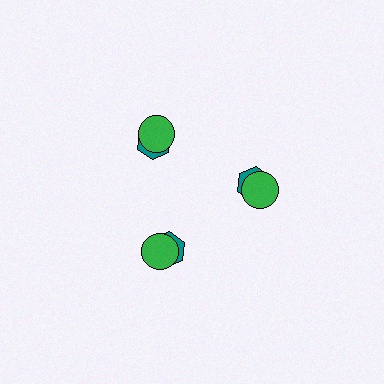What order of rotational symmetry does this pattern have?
This pattern has 3-fold rotational symmetry.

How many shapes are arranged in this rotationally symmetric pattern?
There are 6 shapes, arranged in 3 groups of 2.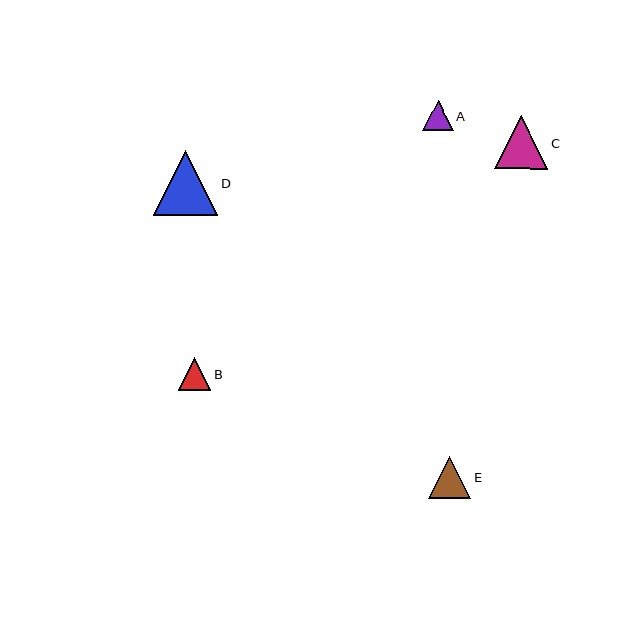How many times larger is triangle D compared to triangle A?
Triangle D is approximately 2.1 times the size of triangle A.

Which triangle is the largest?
Triangle D is the largest with a size of approximately 65 pixels.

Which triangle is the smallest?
Triangle A is the smallest with a size of approximately 31 pixels.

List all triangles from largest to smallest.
From largest to smallest: D, C, E, B, A.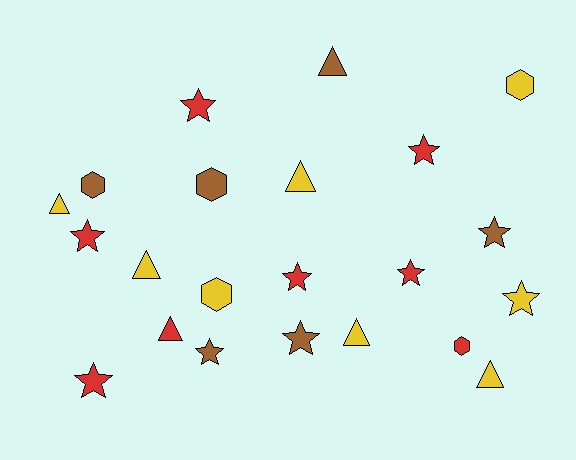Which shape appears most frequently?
Star, with 10 objects.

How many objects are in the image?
There are 22 objects.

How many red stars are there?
There are 6 red stars.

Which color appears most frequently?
Red, with 8 objects.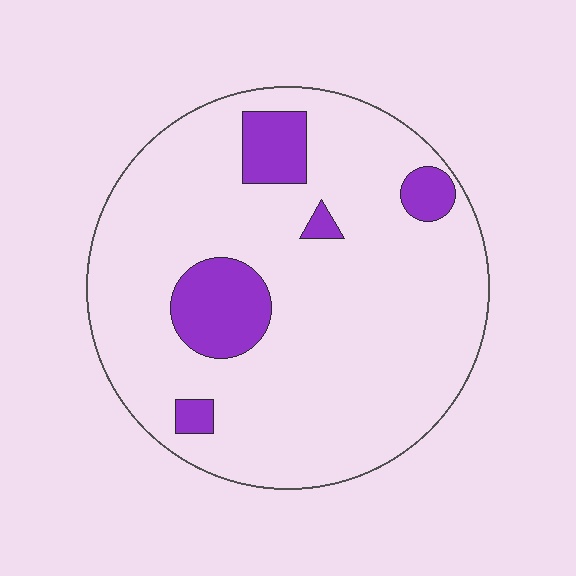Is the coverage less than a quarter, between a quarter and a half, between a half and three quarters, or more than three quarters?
Less than a quarter.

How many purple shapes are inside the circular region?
5.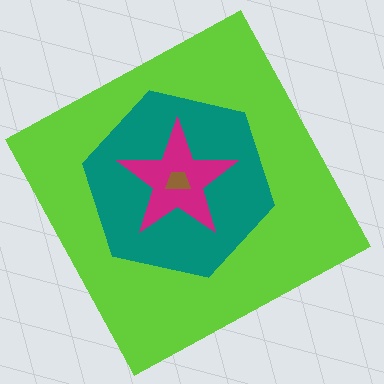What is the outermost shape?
The lime square.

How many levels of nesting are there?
4.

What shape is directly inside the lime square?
The teal hexagon.